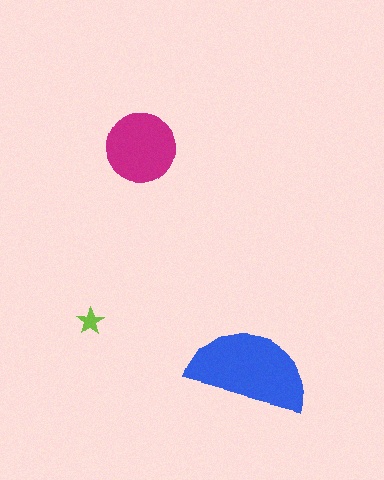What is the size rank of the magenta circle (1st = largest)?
2nd.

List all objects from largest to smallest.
The blue semicircle, the magenta circle, the lime star.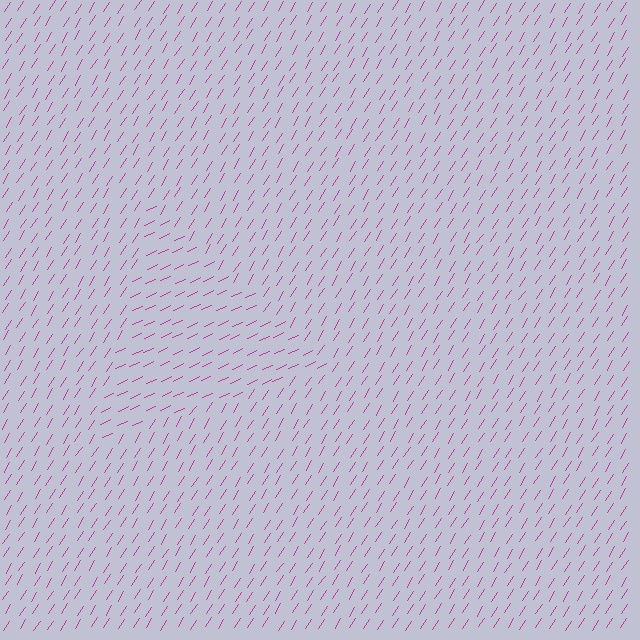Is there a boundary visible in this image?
Yes, there is a texture boundary formed by a change in line orientation.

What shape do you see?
I see a triangle.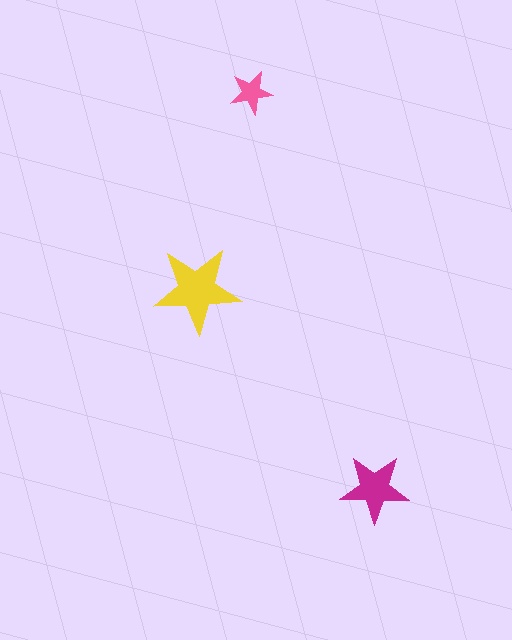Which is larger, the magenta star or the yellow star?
The yellow one.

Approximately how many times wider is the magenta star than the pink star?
About 1.5 times wider.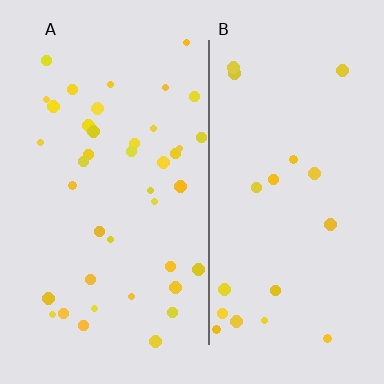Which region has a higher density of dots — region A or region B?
A (the left).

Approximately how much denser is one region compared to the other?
Approximately 2.1× — region A over region B.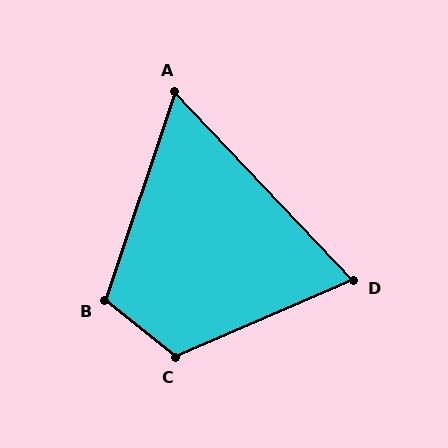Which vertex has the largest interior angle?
C, at approximately 118 degrees.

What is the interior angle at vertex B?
Approximately 110 degrees (obtuse).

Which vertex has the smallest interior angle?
A, at approximately 62 degrees.